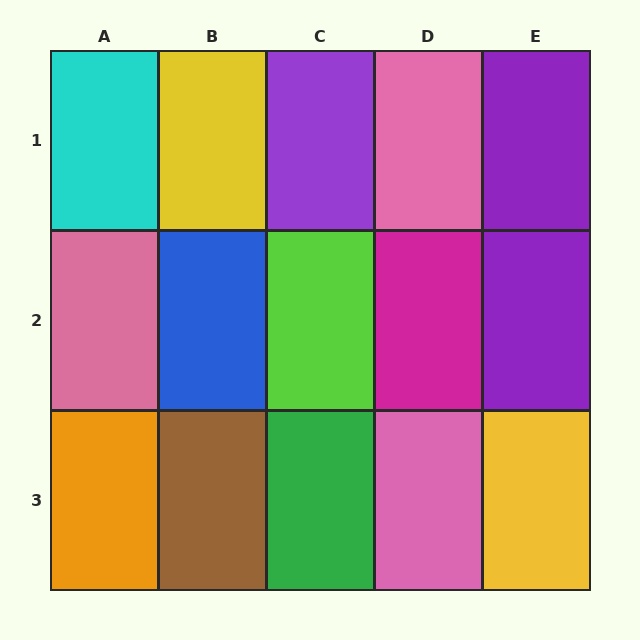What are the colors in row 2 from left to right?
Pink, blue, lime, magenta, purple.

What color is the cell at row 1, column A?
Cyan.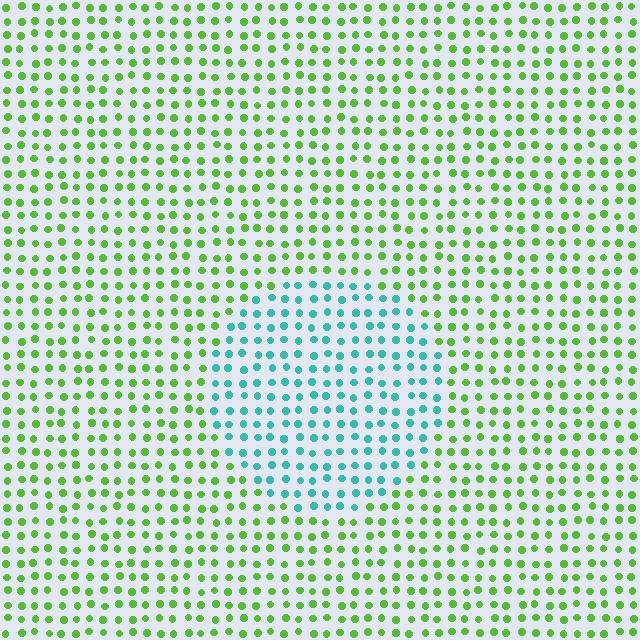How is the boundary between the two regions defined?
The boundary is defined purely by a slight shift in hue (about 66 degrees). Spacing, size, and orientation are identical on both sides.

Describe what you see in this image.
The image is filled with small lime elements in a uniform arrangement. A circle-shaped region is visible where the elements are tinted to a slightly different hue, forming a subtle color boundary.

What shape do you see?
I see a circle.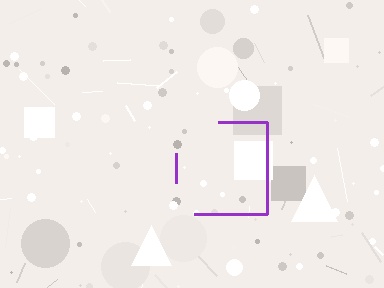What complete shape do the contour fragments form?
The contour fragments form a square.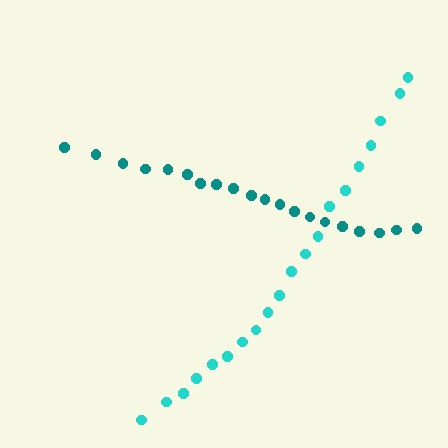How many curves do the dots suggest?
There are 2 distinct paths.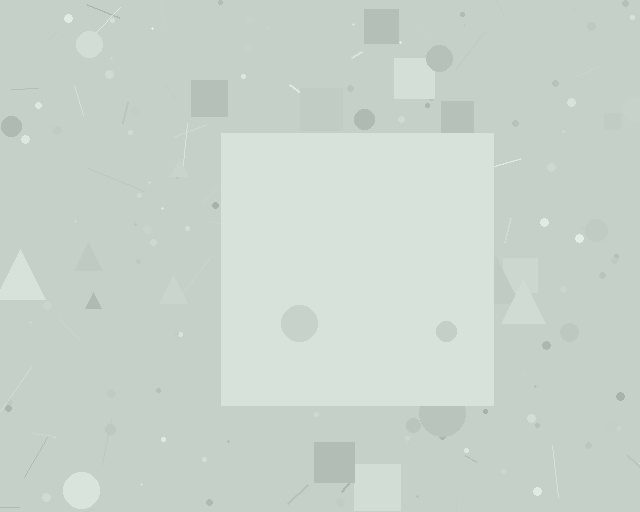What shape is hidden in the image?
A square is hidden in the image.